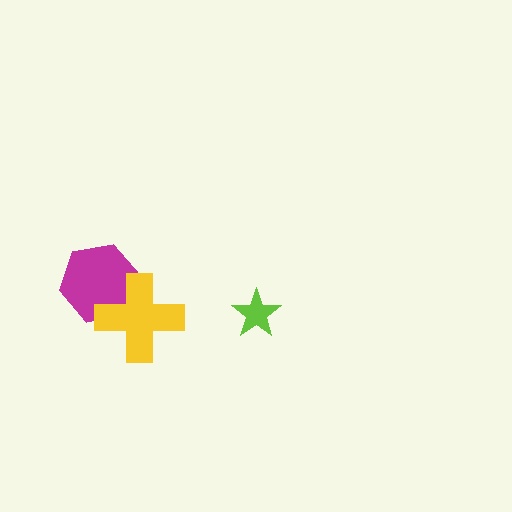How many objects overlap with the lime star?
0 objects overlap with the lime star.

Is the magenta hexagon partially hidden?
Yes, it is partially covered by another shape.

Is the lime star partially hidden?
No, no other shape covers it.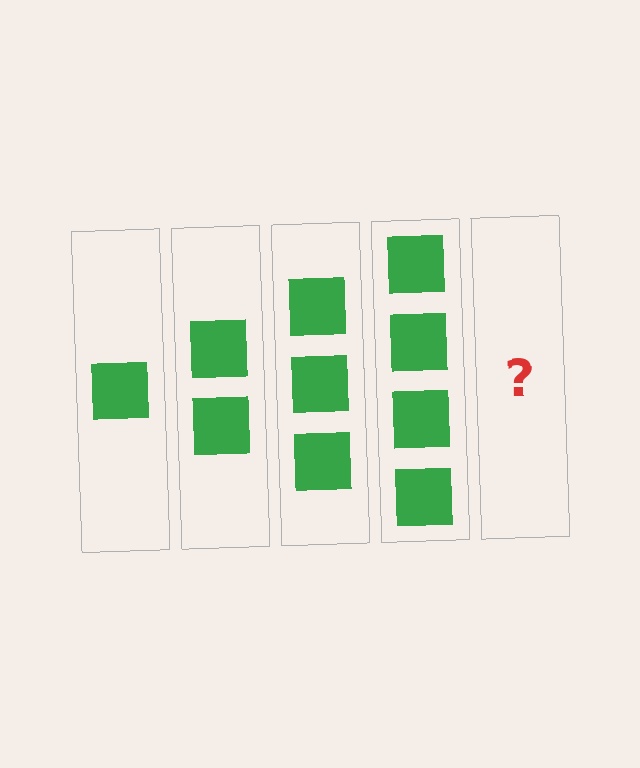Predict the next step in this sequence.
The next step is 5 squares.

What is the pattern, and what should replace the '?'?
The pattern is that each step adds one more square. The '?' should be 5 squares.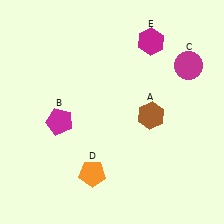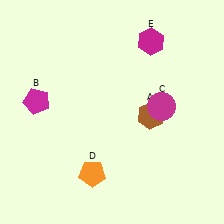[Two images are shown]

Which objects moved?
The objects that moved are: the magenta pentagon (B), the magenta circle (C).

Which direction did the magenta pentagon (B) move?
The magenta pentagon (B) moved left.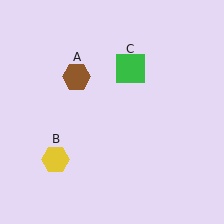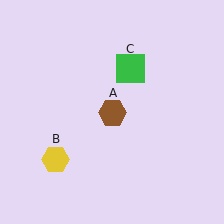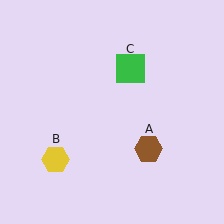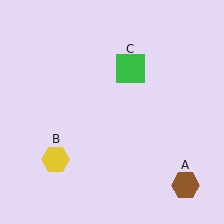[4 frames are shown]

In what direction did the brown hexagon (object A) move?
The brown hexagon (object A) moved down and to the right.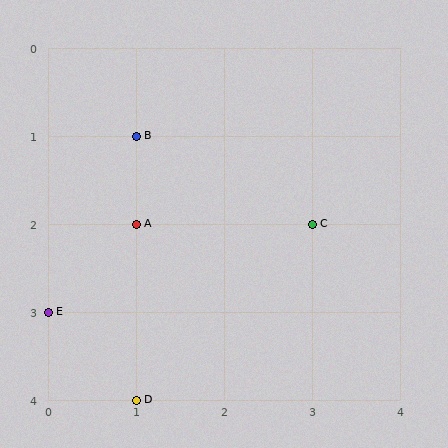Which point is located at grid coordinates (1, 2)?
Point A is at (1, 2).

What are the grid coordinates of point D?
Point D is at grid coordinates (1, 4).